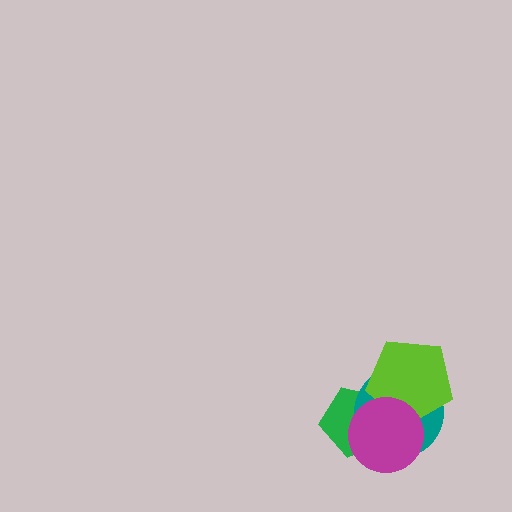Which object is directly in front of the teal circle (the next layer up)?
The lime pentagon is directly in front of the teal circle.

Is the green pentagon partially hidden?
Yes, it is partially covered by another shape.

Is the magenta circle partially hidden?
No, no other shape covers it.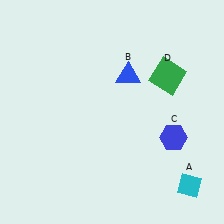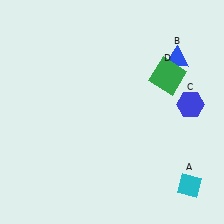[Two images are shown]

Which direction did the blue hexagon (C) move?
The blue hexagon (C) moved up.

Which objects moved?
The objects that moved are: the blue triangle (B), the blue hexagon (C).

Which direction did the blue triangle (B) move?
The blue triangle (B) moved right.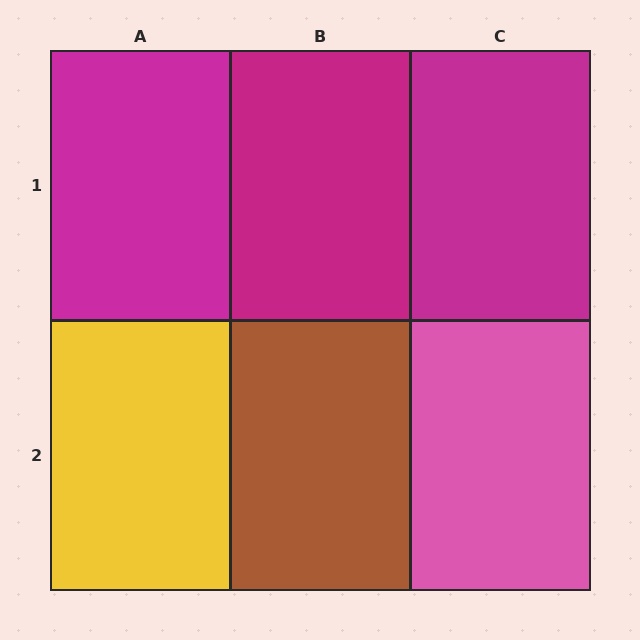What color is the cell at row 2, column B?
Brown.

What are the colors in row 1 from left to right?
Magenta, magenta, magenta.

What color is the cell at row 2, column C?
Pink.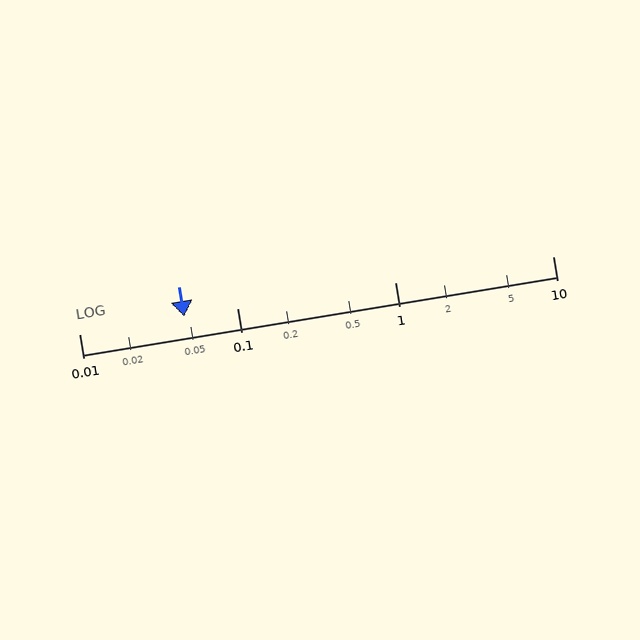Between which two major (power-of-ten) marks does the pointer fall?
The pointer is between 0.01 and 0.1.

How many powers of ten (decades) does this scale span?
The scale spans 3 decades, from 0.01 to 10.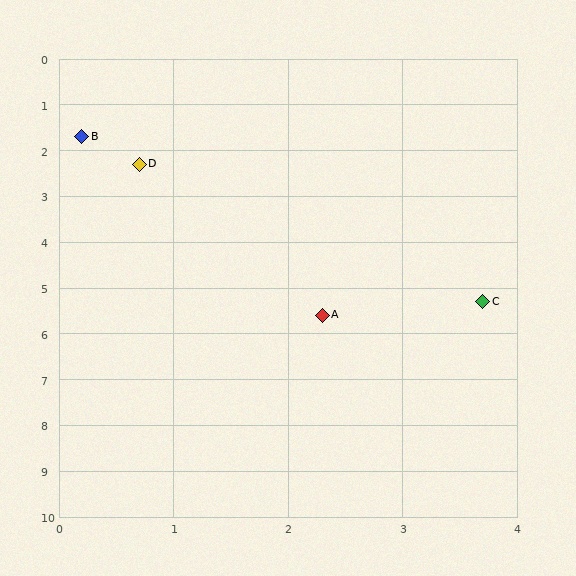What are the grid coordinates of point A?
Point A is at approximately (2.3, 5.6).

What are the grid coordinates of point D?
Point D is at approximately (0.7, 2.3).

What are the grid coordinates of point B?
Point B is at approximately (0.2, 1.7).